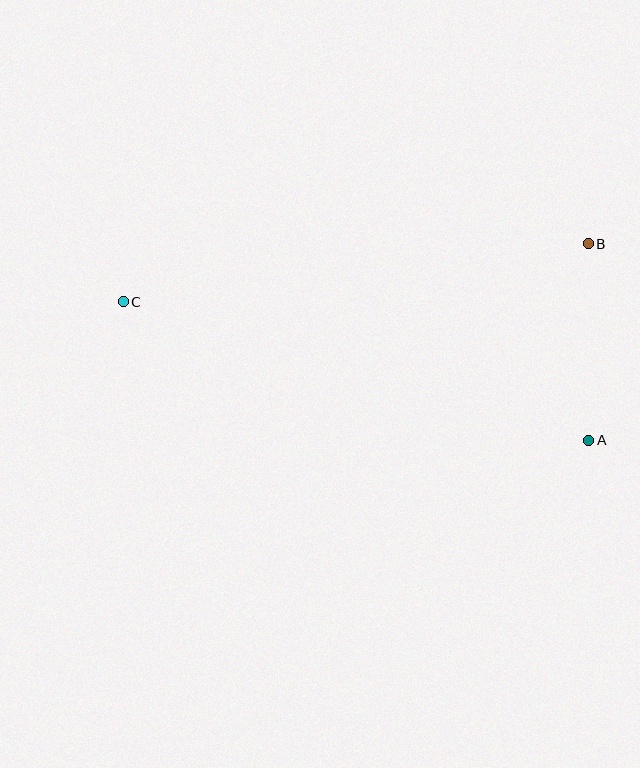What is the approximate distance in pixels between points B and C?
The distance between B and C is approximately 468 pixels.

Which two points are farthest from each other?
Points A and C are farthest from each other.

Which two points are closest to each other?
Points A and B are closest to each other.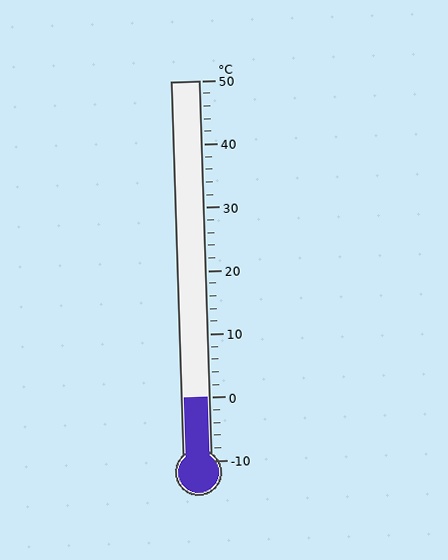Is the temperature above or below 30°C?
The temperature is below 30°C.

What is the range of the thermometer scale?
The thermometer scale ranges from -10°C to 50°C.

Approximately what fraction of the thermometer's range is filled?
The thermometer is filled to approximately 15% of its range.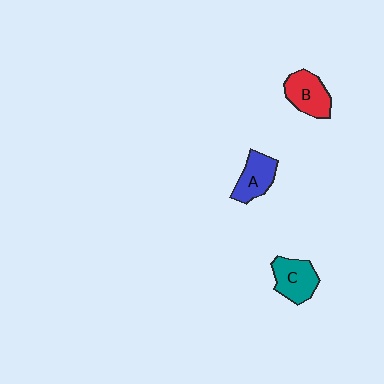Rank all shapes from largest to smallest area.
From largest to smallest: C (teal), B (red), A (blue).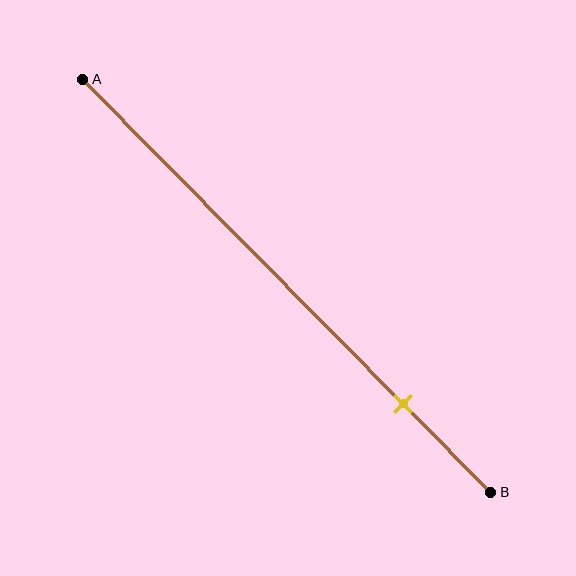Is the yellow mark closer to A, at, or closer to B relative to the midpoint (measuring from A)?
The yellow mark is closer to point B than the midpoint of segment AB.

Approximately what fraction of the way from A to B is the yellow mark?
The yellow mark is approximately 80% of the way from A to B.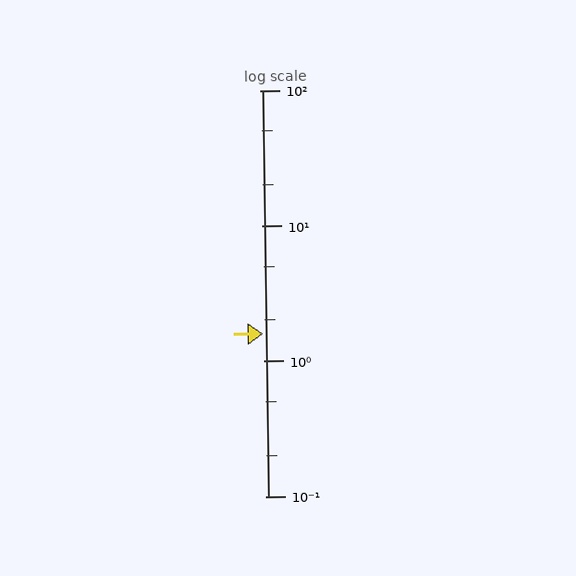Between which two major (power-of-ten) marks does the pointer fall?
The pointer is between 1 and 10.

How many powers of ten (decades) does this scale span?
The scale spans 3 decades, from 0.1 to 100.